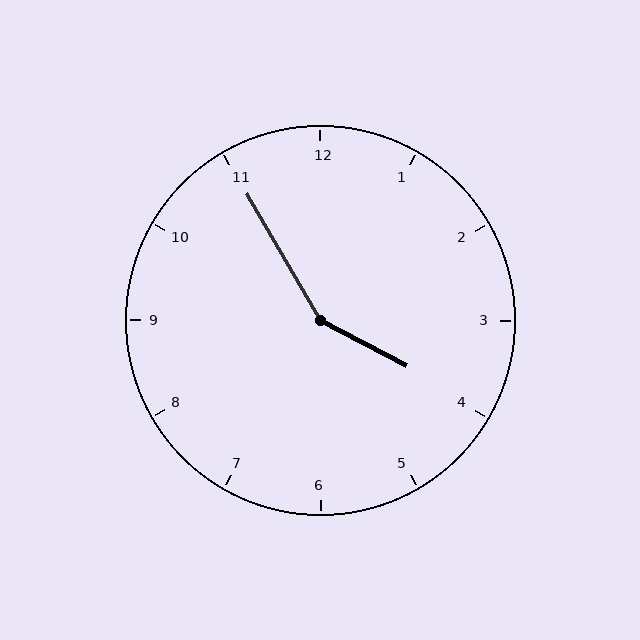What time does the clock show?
3:55.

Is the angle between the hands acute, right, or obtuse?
It is obtuse.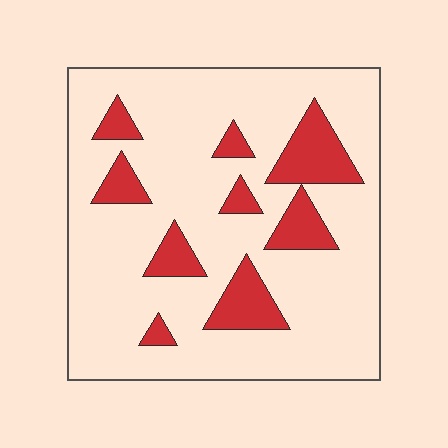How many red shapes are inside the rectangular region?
9.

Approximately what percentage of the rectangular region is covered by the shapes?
Approximately 20%.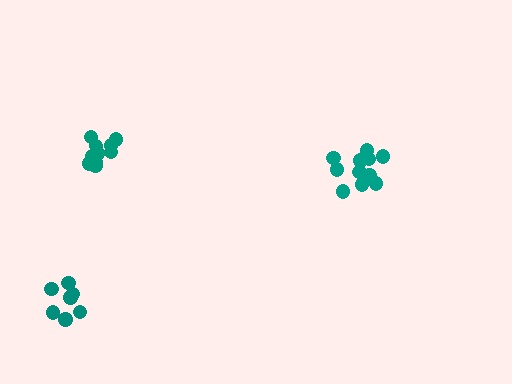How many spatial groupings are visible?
There are 3 spatial groupings.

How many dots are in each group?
Group 1: 10 dots, Group 2: 11 dots, Group 3: 7 dots (28 total).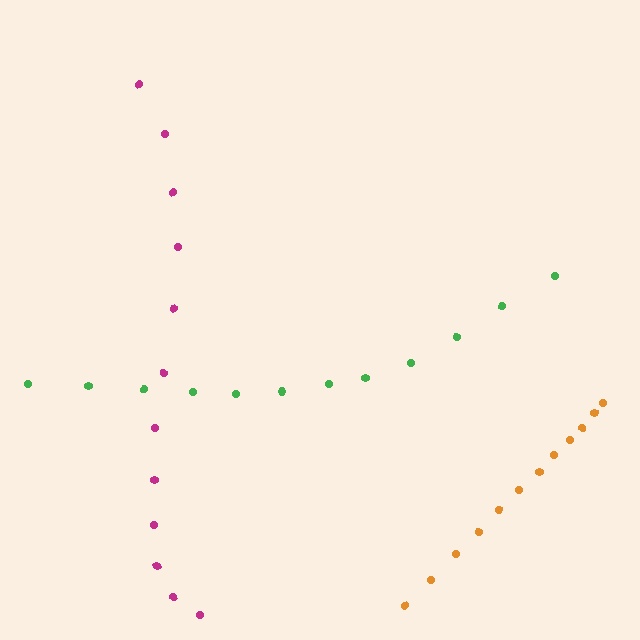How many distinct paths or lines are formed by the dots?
There are 3 distinct paths.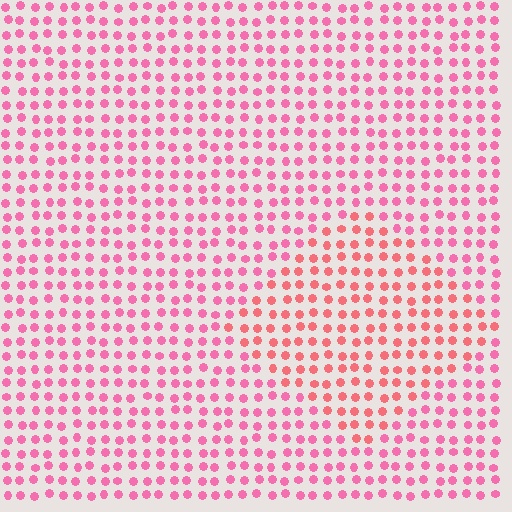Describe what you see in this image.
The image is filled with small pink elements in a uniform arrangement. A diamond-shaped region is visible where the elements are tinted to a slightly different hue, forming a subtle color boundary.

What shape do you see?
I see a diamond.